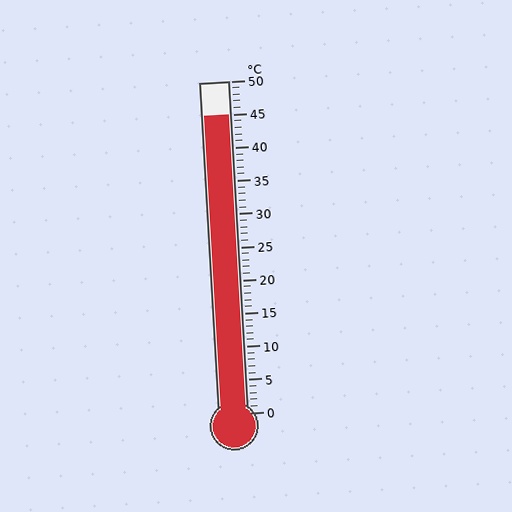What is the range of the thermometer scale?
The thermometer scale ranges from 0°C to 50°C.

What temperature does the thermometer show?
The thermometer shows approximately 45°C.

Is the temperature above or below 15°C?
The temperature is above 15°C.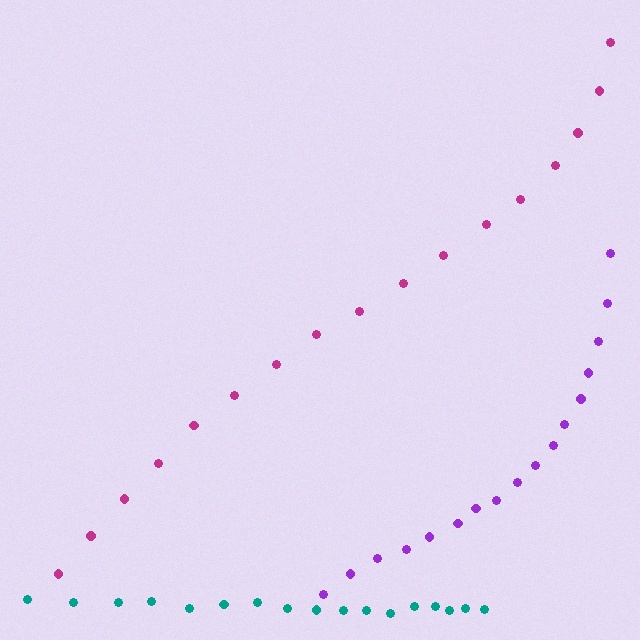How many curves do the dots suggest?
There are 3 distinct paths.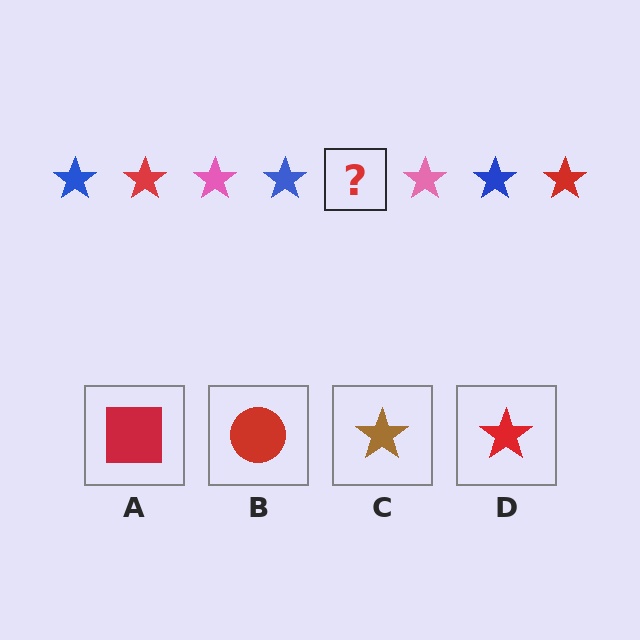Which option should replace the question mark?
Option D.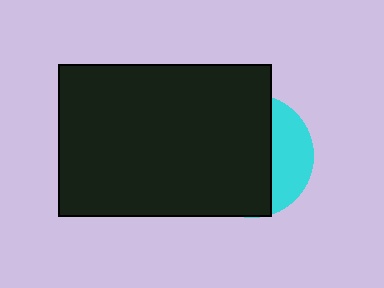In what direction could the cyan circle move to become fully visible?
The cyan circle could move right. That would shift it out from behind the black rectangle entirely.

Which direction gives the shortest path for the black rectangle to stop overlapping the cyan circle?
Moving left gives the shortest separation.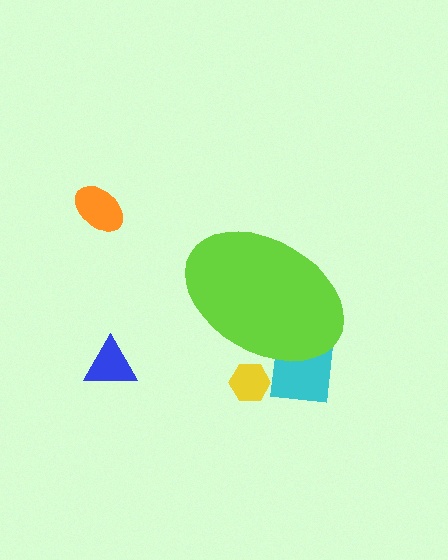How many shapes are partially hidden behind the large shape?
2 shapes are partially hidden.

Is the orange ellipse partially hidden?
No, the orange ellipse is fully visible.